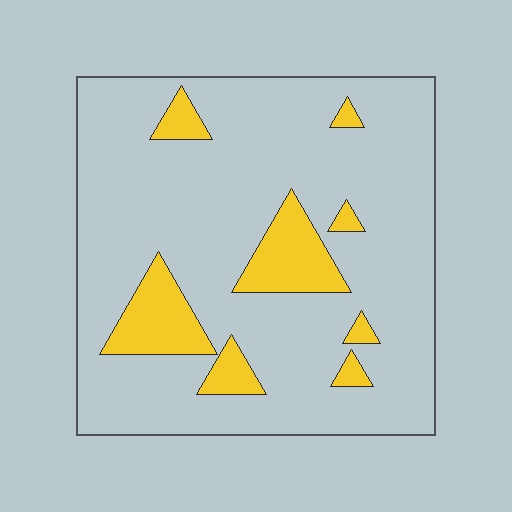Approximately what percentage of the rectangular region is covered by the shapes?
Approximately 15%.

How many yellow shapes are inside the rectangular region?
8.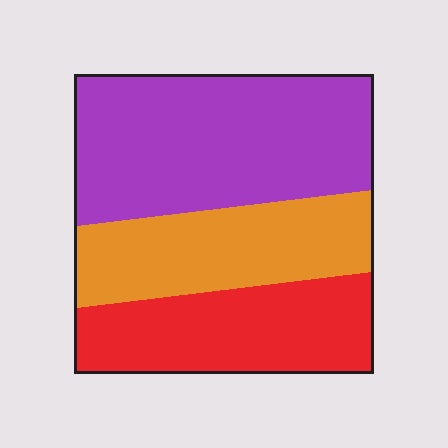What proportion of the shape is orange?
Orange takes up between a quarter and a half of the shape.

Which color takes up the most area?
Purple, at roughly 45%.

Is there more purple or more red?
Purple.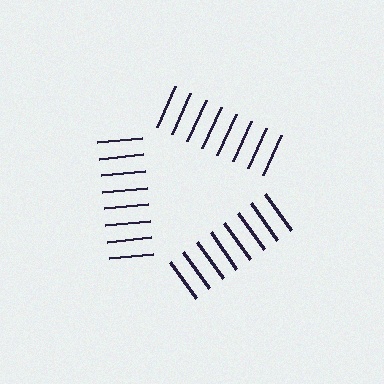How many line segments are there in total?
24 — 8 along each of the 3 edges.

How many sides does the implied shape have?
3 sides — the line-ends trace a triangle.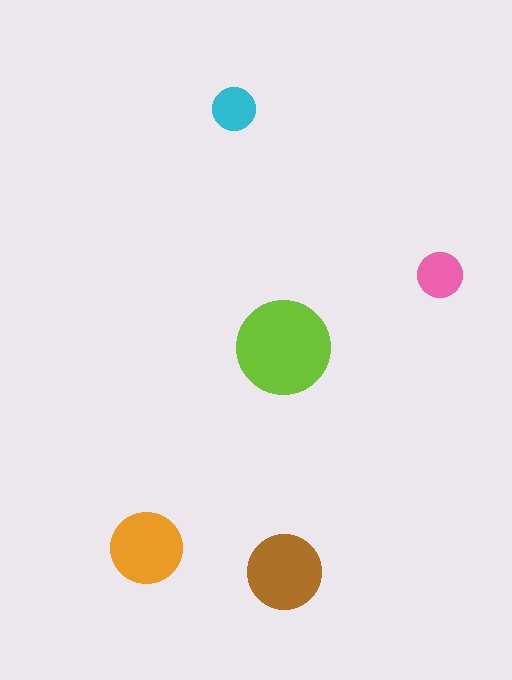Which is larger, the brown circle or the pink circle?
The brown one.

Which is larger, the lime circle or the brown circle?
The lime one.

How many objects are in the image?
There are 5 objects in the image.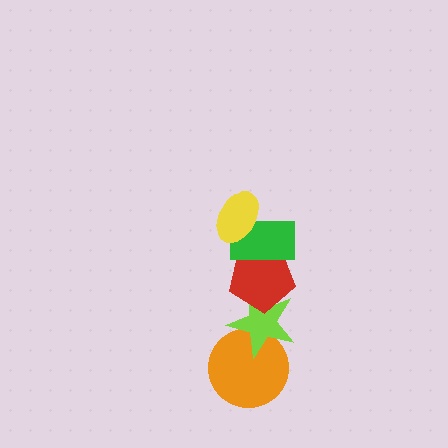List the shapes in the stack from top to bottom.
From top to bottom: the yellow ellipse, the green rectangle, the red pentagon, the lime star, the orange circle.